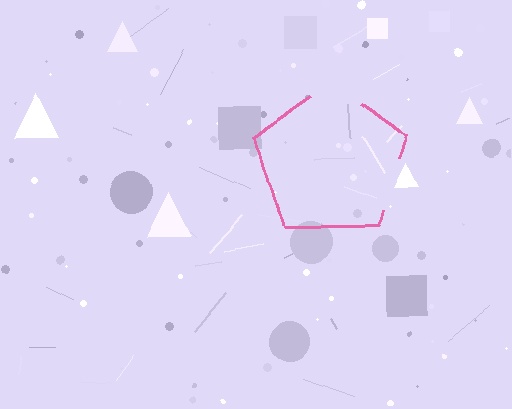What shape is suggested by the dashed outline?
The dashed outline suggests a pentagon.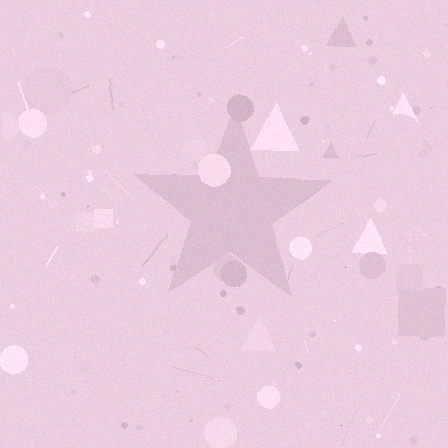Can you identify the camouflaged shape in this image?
The camouflaged shape is a star.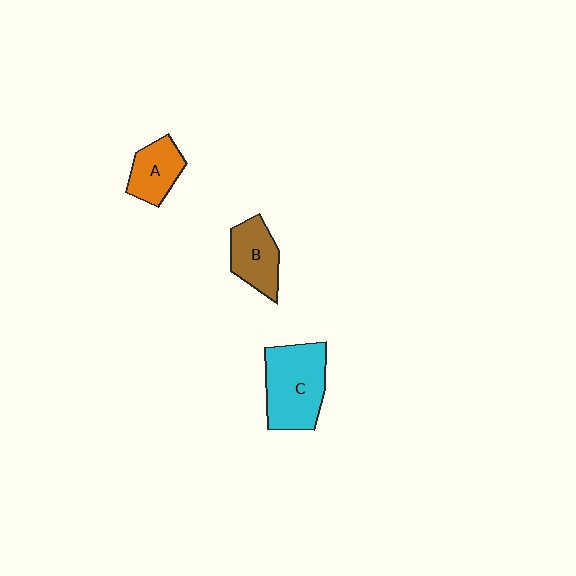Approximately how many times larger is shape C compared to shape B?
Approximately 1.6 times.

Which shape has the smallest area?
Shape A (orange).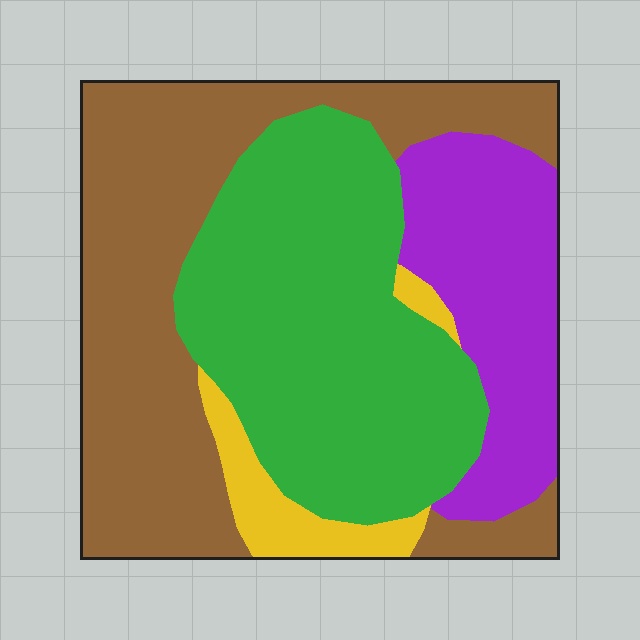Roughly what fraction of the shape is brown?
Brown takes up about three eighths (3/8) of the shape.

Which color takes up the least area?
Yellow, at roughly 5%.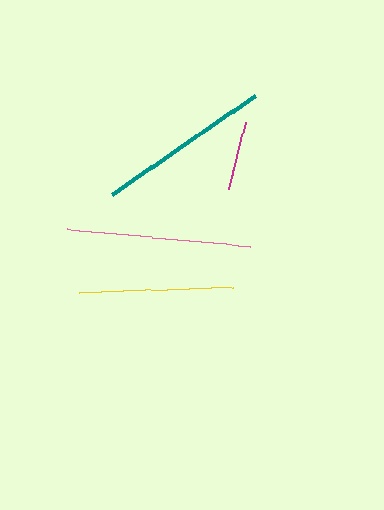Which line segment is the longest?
The pink line is the longest at approximately 183 pixels.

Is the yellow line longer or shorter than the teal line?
The teal line is longer than the yellow line.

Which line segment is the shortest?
The magenta line is the shortest at approximately 70 pixels.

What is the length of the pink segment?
The pink segment is approximately 183 pixels long.